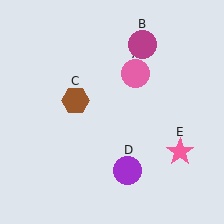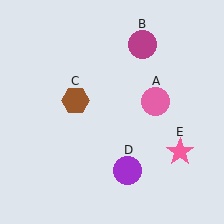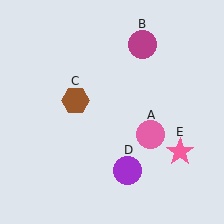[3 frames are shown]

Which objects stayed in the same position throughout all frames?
Magenta circle (object B) and brown hexagon (object C) and purple circle (object D) and pink star (object E) remained stationary.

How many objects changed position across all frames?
1 object changed position: pink circle (object A).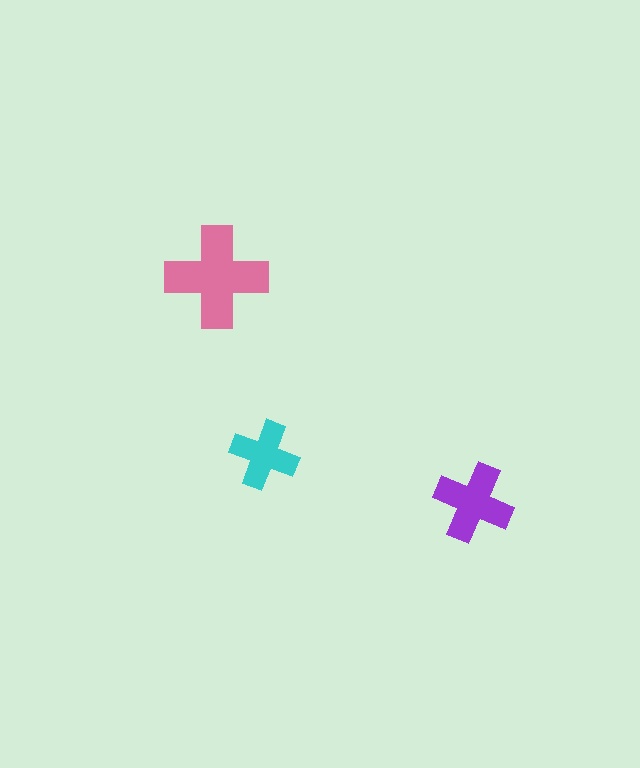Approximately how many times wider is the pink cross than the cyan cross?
About 1.5 times wider.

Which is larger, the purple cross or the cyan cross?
The purple one.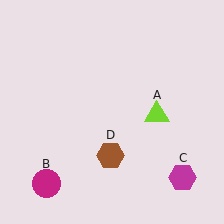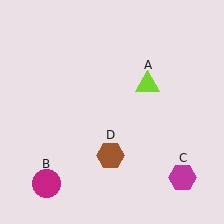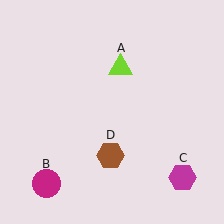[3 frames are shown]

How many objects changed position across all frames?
1 object changed position: lime triangle (object A).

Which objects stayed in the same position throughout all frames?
Magenta circle (object B) and magenta hexagon (object C) and brown hexagon (object D) remained stationary.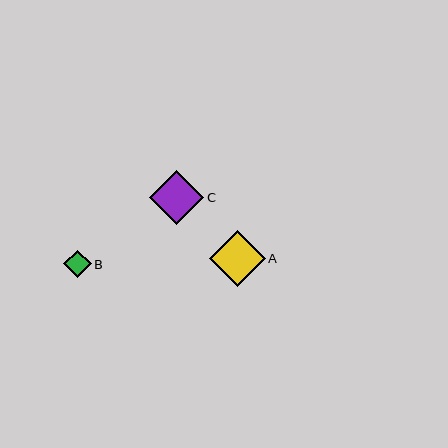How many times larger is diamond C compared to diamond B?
Diamond C is approximately 2.0 times the size of diamond B.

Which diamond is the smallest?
Diamond B is the smallest with a size of approximately 28 pixels.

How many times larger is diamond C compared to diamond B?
Diamond C is approximately 2.0 times the size of diamond B.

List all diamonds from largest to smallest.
From largest to smallest: A, C, B.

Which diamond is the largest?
Diamond A is the largest with a size of approximately 56 pixels.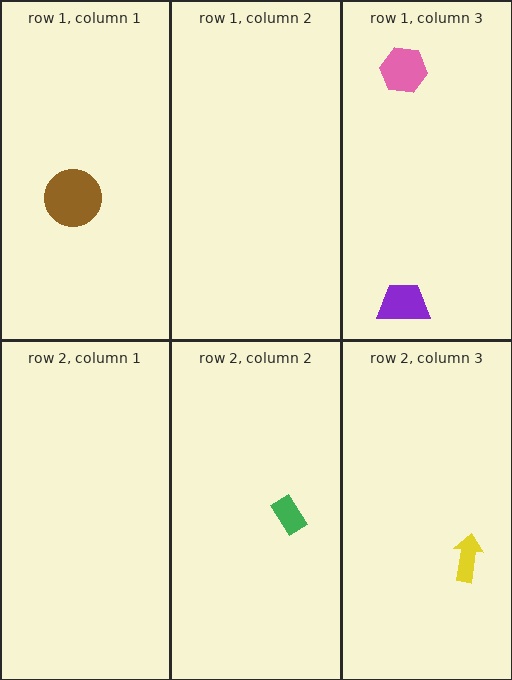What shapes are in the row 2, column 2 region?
The green rectangle.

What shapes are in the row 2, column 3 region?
The yellow arrow.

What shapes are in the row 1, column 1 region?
The brown circle.